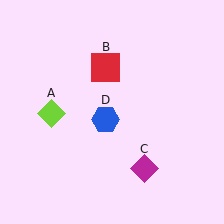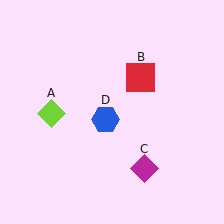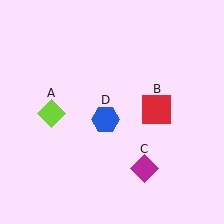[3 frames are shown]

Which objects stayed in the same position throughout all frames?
Lime diamond (object A) and magenta diamond (object C) and blue hexagon (object D) remained stationary.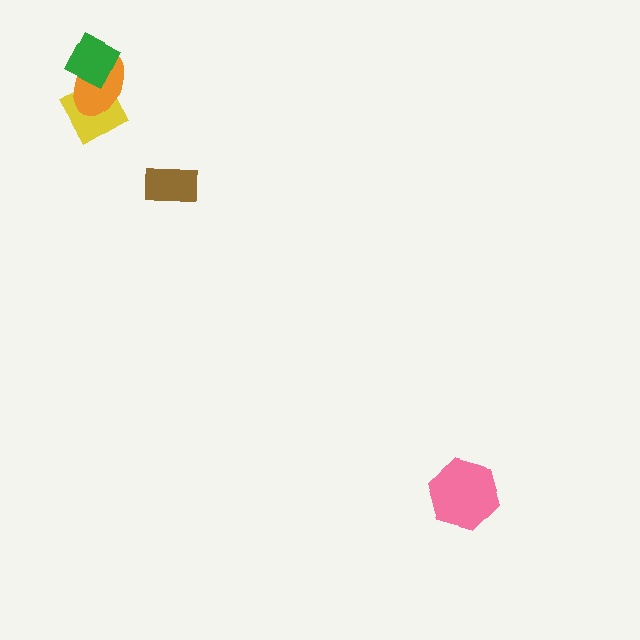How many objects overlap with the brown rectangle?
0 objects overlap with the brown rectangle.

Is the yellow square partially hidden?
Yes, it is partially covered by another shape.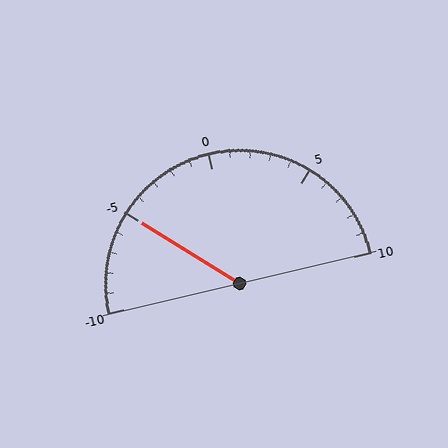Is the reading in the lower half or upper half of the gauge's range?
The reading is in the lower half of the range (-10 to 10).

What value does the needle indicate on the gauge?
The needle indicates approximately -5.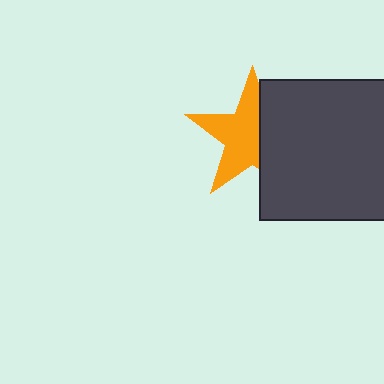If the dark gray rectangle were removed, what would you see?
You would see the complete orange star.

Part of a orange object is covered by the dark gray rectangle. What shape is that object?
It is a star.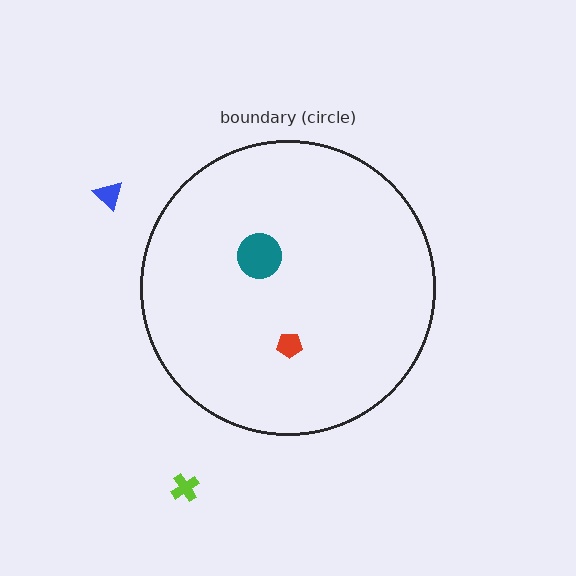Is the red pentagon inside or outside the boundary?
Inside.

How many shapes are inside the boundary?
2 inside, 2 outside.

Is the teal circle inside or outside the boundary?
Inside.